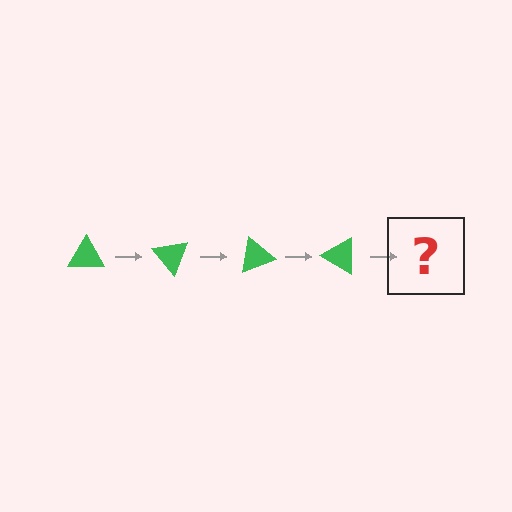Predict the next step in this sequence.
The next step is a green triangle rotated 200 degrees.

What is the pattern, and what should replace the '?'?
The pattern is that the triangle rotates 50 degrees each step. The '?' should be a green triangle rotated 200 degrees.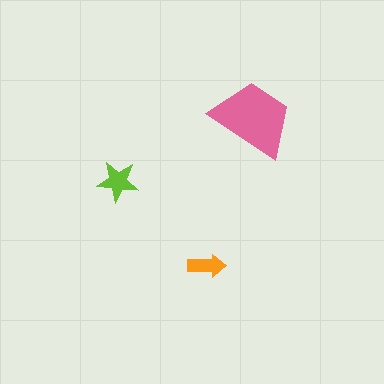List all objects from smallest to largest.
The orange arrow, the lime star, the pink trapezoid.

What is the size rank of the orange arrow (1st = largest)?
3rd.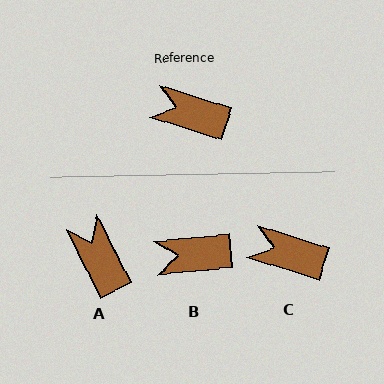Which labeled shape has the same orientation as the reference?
C.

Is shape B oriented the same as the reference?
No, it is off by about 23 degrees.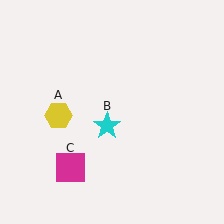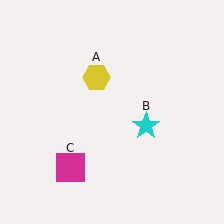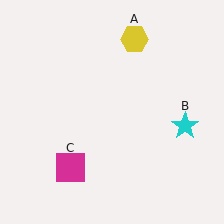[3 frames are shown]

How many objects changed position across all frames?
2 objects changed position: yellow hexagon (object A), cyan star (object B).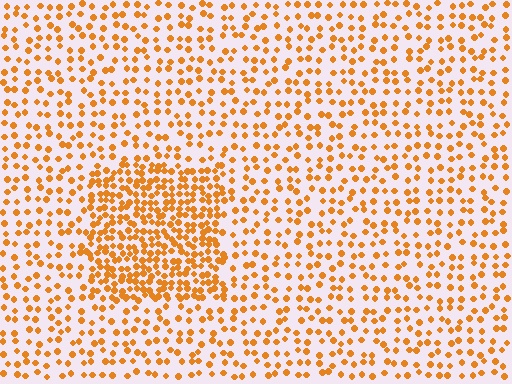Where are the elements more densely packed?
The elements are more densely packed inside the rectangle boundary.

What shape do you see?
I see a rectangle.